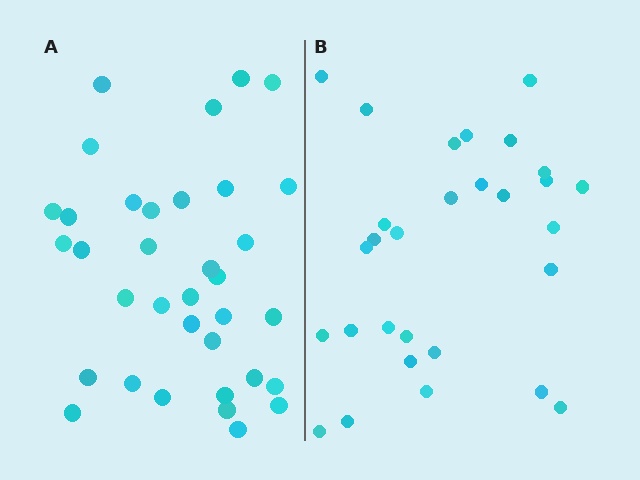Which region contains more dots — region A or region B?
Region A (the left region) has more dots.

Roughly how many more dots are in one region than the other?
Region A has about 6 more dots than region B.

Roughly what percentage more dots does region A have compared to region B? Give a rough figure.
About 20% more.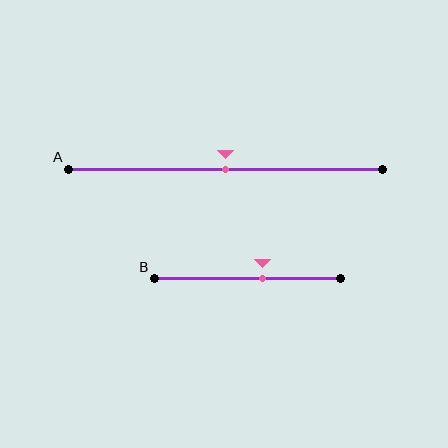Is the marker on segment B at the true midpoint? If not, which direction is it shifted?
No, the marker on segment B is shifted to the right by about 8% of the segment length.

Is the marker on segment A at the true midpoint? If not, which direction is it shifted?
Yes, the marker on segment A is at the true midpoint.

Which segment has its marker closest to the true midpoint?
Segment A has its marker closest to the true midpoint.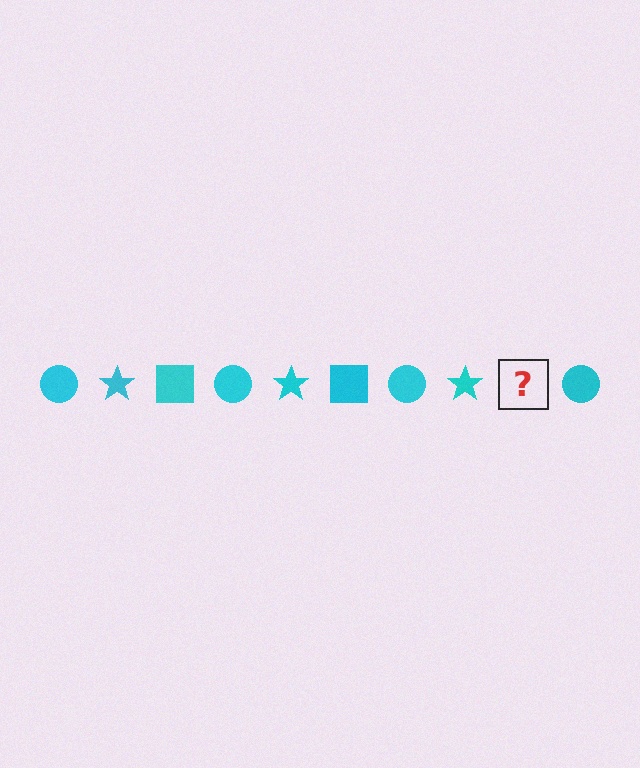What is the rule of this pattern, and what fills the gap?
The rule is that the pattern cycles through circle, star, square shapes in cyan. The gap should be filled with a cyan square.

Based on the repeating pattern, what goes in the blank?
The blank should be a cyan square.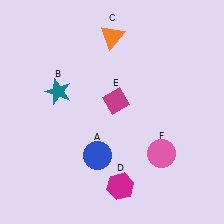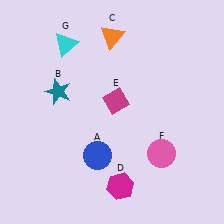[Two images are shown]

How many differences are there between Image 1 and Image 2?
There is 1 difference between the two images.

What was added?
A cyan triangle (G) was added in Image 2.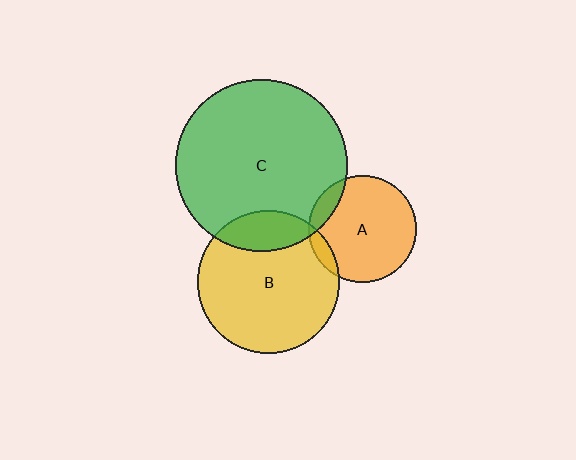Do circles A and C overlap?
Yes.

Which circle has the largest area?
Circle C (green).